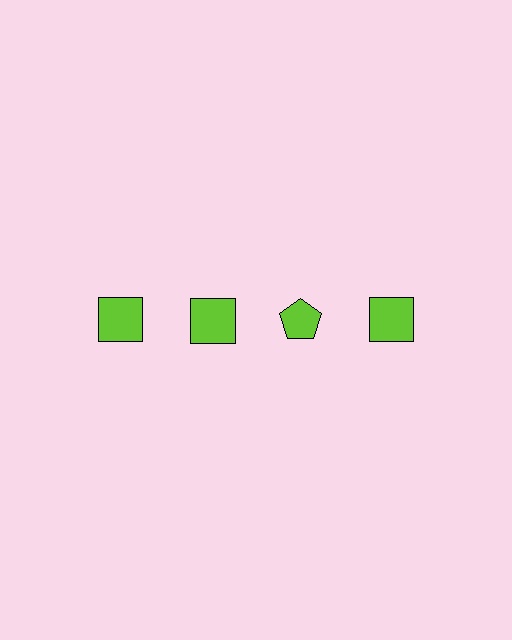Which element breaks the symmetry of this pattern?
The lime pentagon in the top row, center column breaks the symmetry. All other shapes are lime squares.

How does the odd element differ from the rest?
It has a different shape: pentagon instead of square.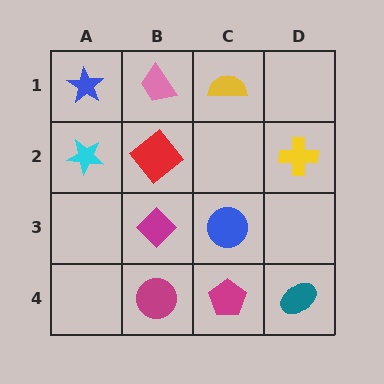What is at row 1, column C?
A yellow semicircle.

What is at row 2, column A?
A cyan star.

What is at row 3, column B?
A magenta diamond.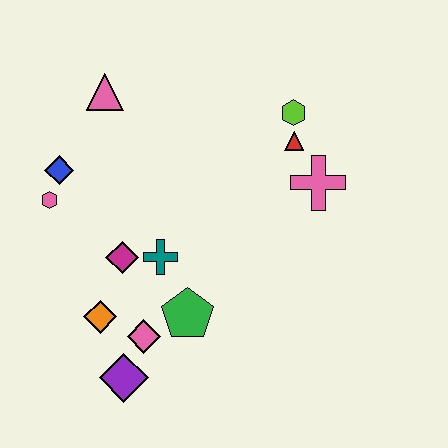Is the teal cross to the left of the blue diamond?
No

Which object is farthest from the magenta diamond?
The lime hexagon is farthest from the magenta diamond.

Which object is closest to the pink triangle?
The blue diamond is closest to the pink triangle.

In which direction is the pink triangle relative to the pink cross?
The pink triangle is to the left of the pink cross.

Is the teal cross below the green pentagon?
No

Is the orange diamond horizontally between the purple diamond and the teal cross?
No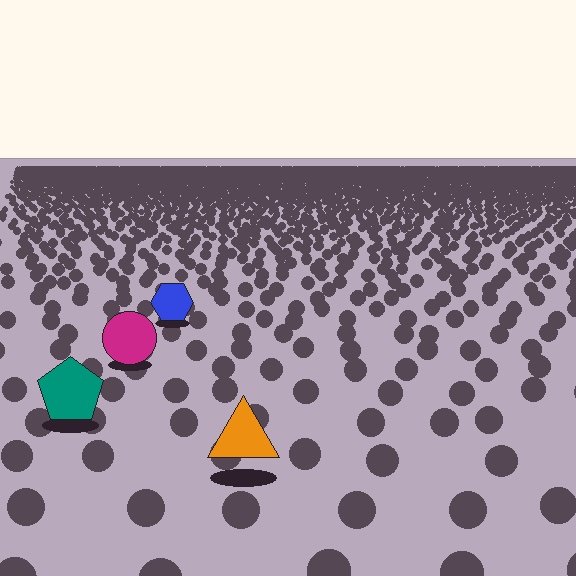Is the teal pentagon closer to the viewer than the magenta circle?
Yes. The teal pentagon is closer — you can tell from the texture gradient: the ground texture is coarser near it.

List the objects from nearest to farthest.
From nearest to farthest: the orange triangle, the teal pentagon, the magenta circle, the blue hexagon.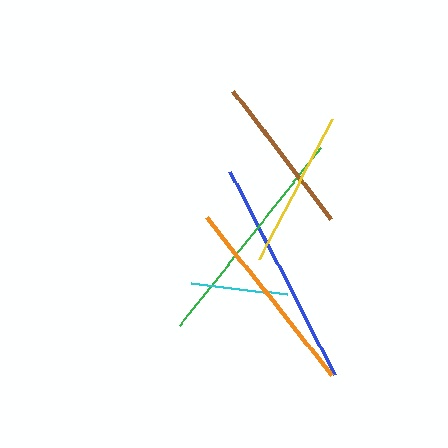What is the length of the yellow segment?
The yellow segment is approximately 157 pixels long.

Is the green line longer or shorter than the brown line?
The green line is longer than the brown line.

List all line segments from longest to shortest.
From longest to shortest: blue, green, orange, brown, yellow, cyan.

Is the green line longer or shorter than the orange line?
The green line is longer than the orange line.